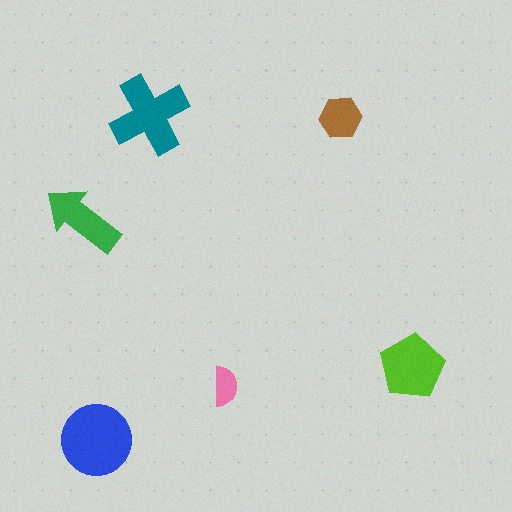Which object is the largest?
The blue circle.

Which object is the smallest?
The pink semicircle.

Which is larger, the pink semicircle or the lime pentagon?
The lime pentagon.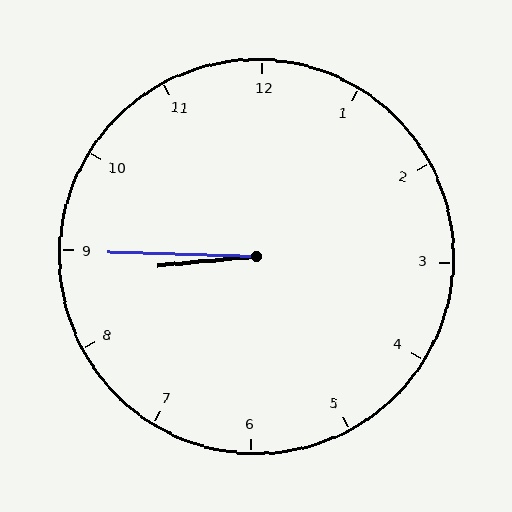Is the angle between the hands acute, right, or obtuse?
It is acute.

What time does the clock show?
8:45.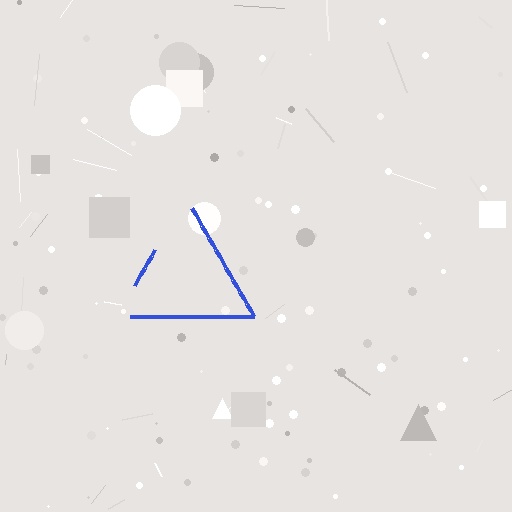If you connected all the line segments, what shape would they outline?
They would outline a triangle.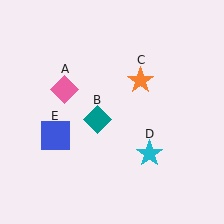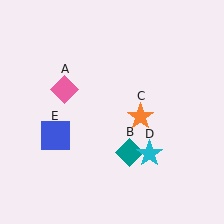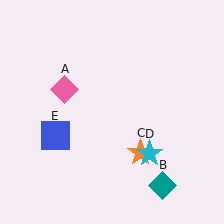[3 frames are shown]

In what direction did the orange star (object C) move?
The orange star (object C) moved down.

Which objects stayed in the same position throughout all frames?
Pink diamond (object A) and cyan star (object D) and blue square (object E) remained stationary.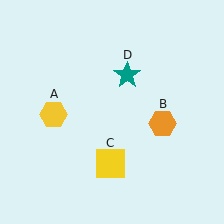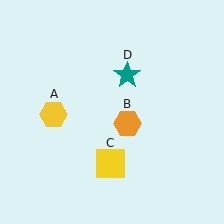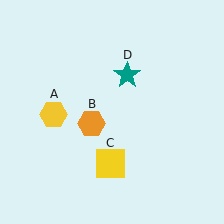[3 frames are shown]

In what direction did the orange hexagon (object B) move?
The orange hexagon (object B) moved left.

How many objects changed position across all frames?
1 object changed position: orange hexagon (object B).